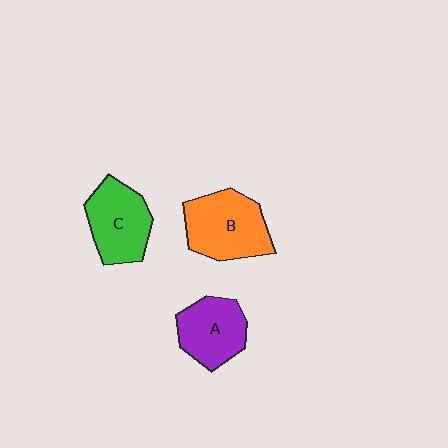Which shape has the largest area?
Shape B (orange).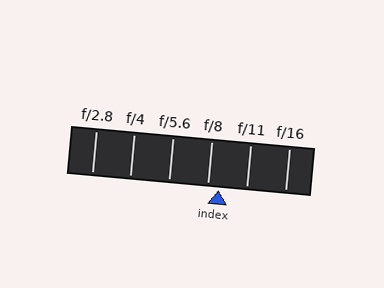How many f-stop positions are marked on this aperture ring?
There are 6 f-stop positions marked.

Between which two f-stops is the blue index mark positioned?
The index mark is between f/8 and f/11.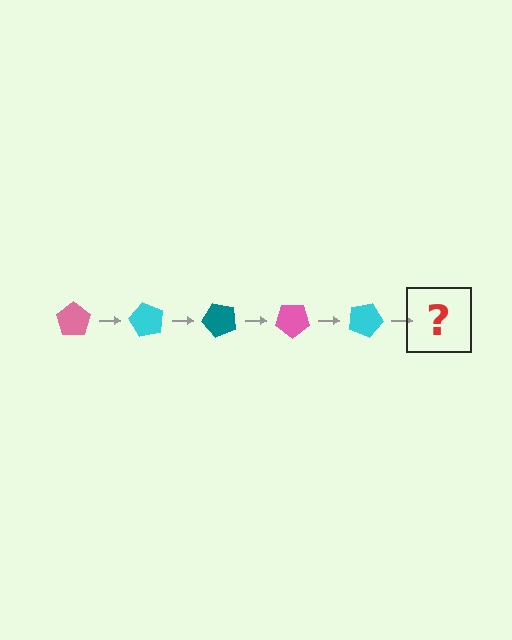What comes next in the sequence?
The next element should be a teal pentagon, rotated 300 degrees from the start.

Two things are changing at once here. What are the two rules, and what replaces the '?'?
The two rules are that it rotates 60 degrees each step and the color cycles through pink, cyan, and teal. The '?' should be a teal pentagon, rotated 300 degrees from the start.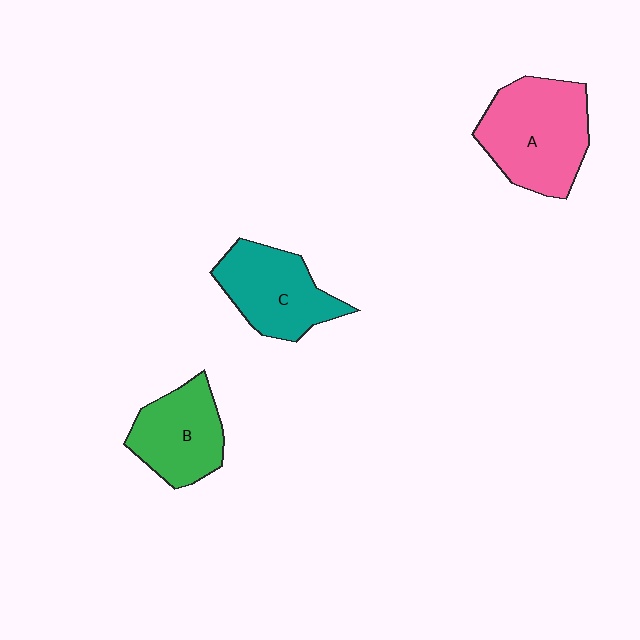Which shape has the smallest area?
Shape B (green).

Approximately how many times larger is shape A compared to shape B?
Approximately 1.4 times.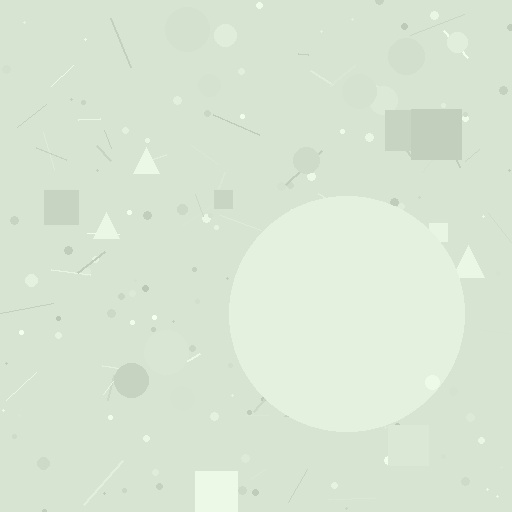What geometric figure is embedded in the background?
A circle is embedded in the background.